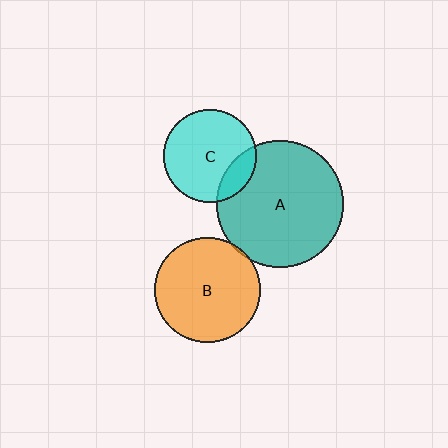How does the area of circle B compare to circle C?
Approximately 1.3 times.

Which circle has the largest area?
Circle A (teal).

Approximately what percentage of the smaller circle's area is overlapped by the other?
Approximately 15%.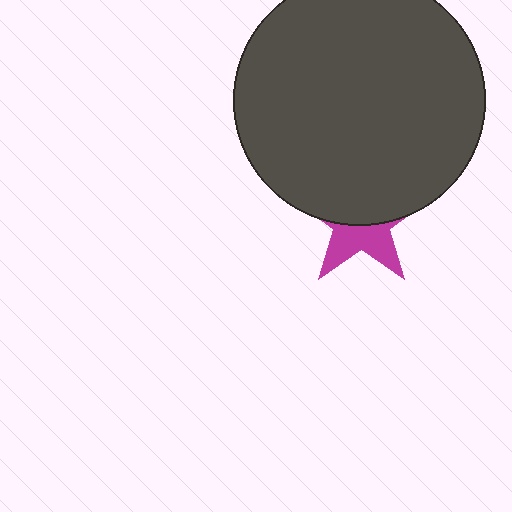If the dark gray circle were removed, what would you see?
You would see the complete magenta star.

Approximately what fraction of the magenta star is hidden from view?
Roughly 58% of the magenta star is hidden behind the dark gray circle.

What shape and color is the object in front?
The object in front is a dark gray circle.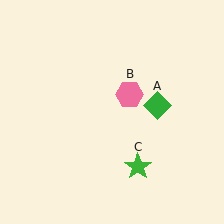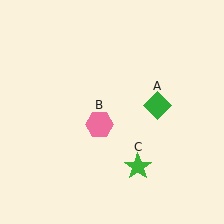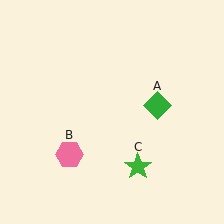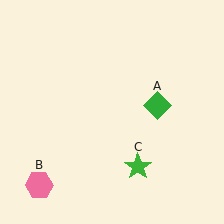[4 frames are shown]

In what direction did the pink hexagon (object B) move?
The pink hexagon (object B) moved down and to the left.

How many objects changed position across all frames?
1 object changed position: pink hexagon (object B).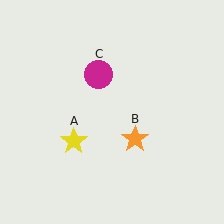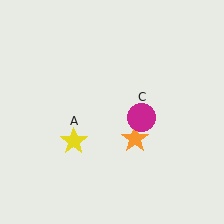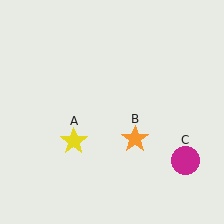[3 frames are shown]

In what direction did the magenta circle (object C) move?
The magenta circle (object C) moved down and to the right.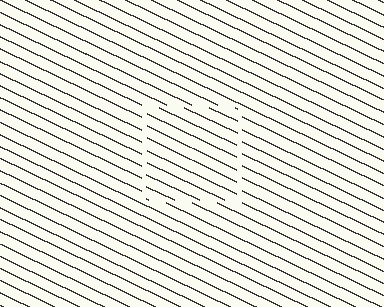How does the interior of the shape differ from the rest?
The interior of the shape contains the same grating, shifted by half a period — the contour is defined by the phase discontinuity where line-ends from the inner and outer gratings abut.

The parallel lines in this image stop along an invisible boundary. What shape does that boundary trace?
An illusory square. The interior of the shape contains the same grating, shifted by half a period — the contour is defined by the phase discontinuity where line-ends from the inner and outer gratings abut.